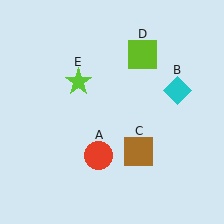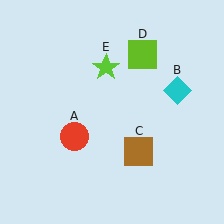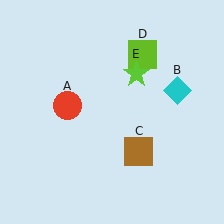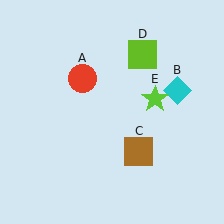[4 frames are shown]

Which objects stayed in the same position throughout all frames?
Cyan diamond (object B) and brown square (object C) and lime square (object D) remained stationary.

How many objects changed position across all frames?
2 objects changed position: red circle (object A), lime star (object E).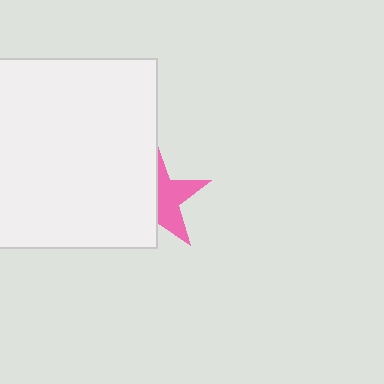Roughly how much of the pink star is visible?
About half of it is visible (roughly 47%).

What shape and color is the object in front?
The object in front is a white square.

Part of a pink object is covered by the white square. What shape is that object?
It is a star.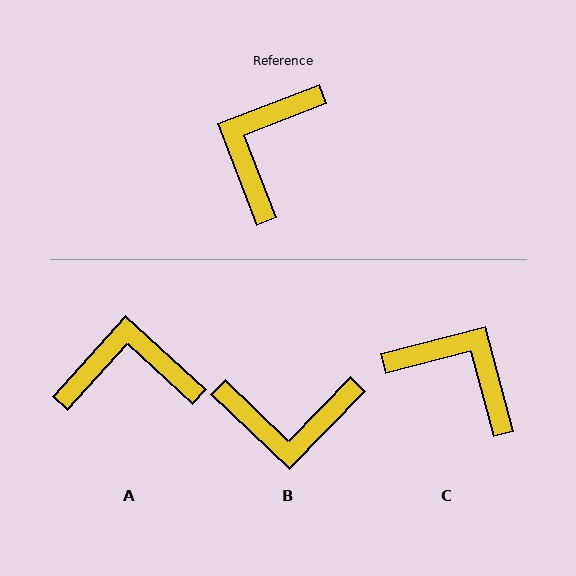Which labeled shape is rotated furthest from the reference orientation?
B, about 115 degrees away.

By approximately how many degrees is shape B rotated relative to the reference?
Approximately 115 degrees counter-clockwise.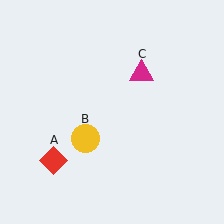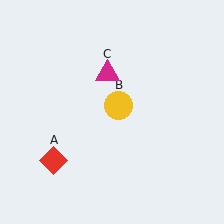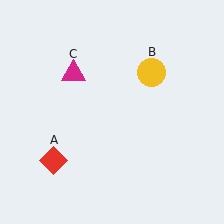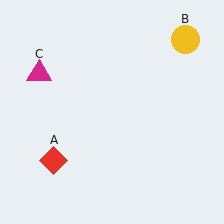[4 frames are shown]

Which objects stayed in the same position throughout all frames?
Red diamond (object A) remained stationary.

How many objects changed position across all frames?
2 objects changed position: yellow circle (object B), magenta triangle (object C).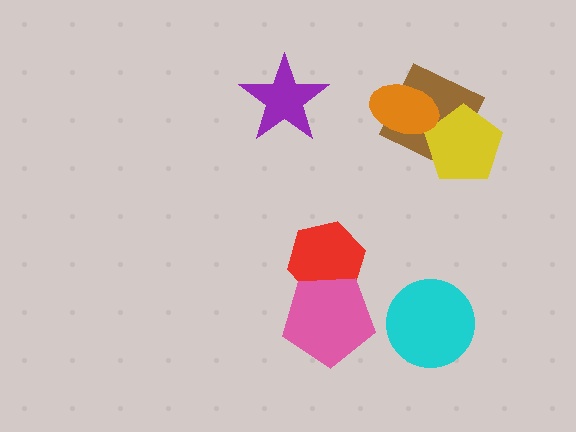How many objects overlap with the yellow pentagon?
2 objects overlap with the yellow pentagon.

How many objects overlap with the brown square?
2 objects overlap with the brown square.